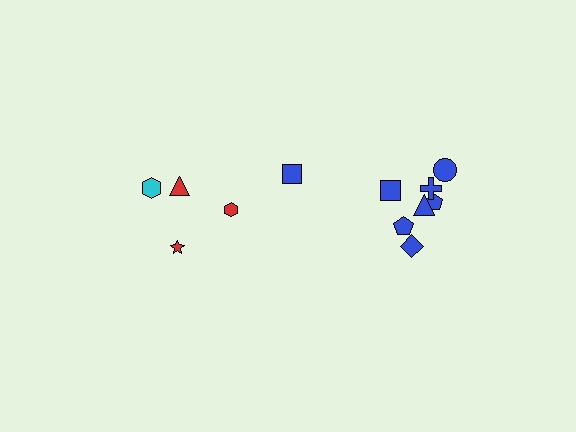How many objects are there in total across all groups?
There are 12 objects.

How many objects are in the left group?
There are 4 objects.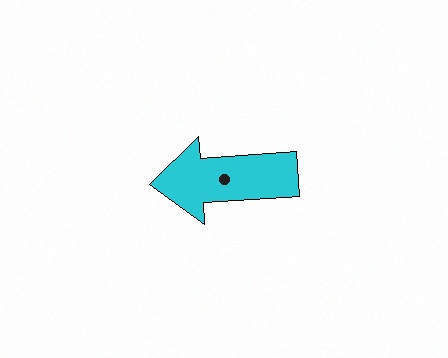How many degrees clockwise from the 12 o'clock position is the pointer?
Approximately 266 degrees.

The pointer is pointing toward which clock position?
Roughly 9 o'clock.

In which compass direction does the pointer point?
West.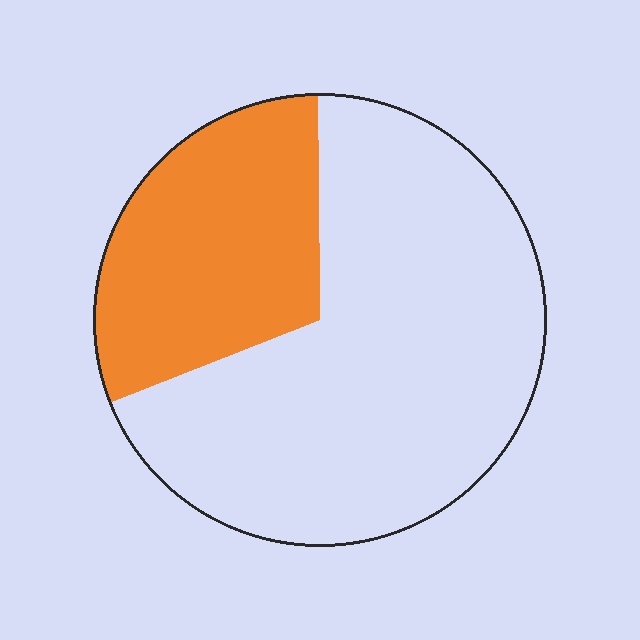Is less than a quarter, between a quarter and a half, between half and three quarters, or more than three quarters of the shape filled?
Between a quarter and a half.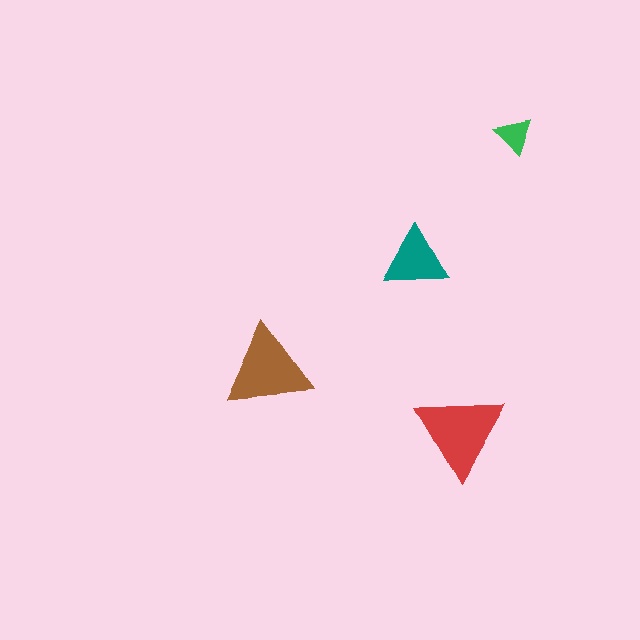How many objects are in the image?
There are 4 objects in the image.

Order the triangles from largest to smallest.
the red one, the brown one, the teal one, the green one.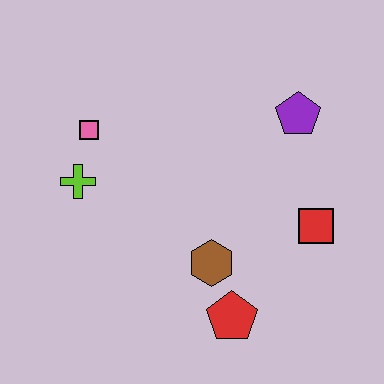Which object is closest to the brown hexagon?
The red pentagon is closest to the brown hexagon.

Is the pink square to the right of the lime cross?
Yes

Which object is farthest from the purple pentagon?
The lime cross is farthest from the purple pentagon.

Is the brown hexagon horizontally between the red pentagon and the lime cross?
Yes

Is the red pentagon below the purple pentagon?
Yes